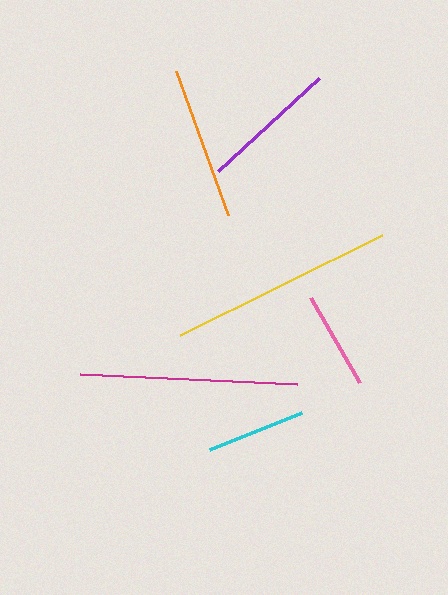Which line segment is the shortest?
The pink line is the shortest at approximately 99 pixels.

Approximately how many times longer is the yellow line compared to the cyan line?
The yellow line is approximately 2.3 times the length of the cyan line.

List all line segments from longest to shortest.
From longest to shortest: yellow, magenta, orange, purple, cyan, pink.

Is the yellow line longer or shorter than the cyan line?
The yellow line is longer than the cyan line.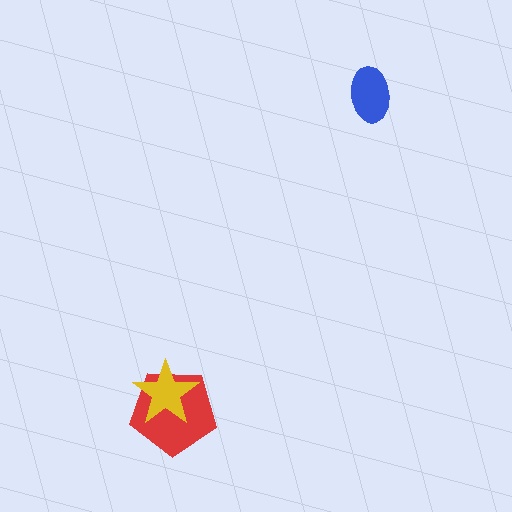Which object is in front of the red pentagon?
The yellow star is in front of the red pentagon.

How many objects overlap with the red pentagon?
1 object overlaps with the red pentagon.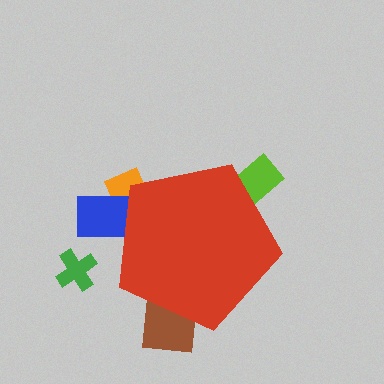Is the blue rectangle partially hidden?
Yes, the blue rectangle is partially hidden behind the red pentagon.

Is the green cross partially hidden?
No, the green cross is fully visible.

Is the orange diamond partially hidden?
Yes, the orange diamond is partially hidden behind the red pentagon.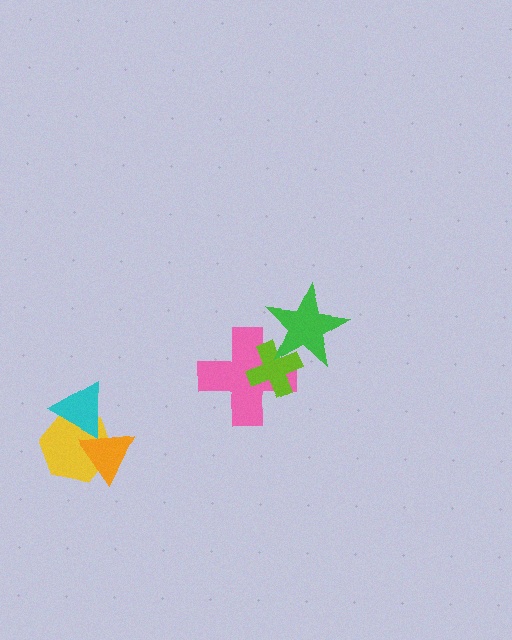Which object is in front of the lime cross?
The green star is in front of the lime cross.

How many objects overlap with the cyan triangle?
2 objects overlap with the cyan triangle.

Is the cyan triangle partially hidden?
Yes, it is partially covered by another shape.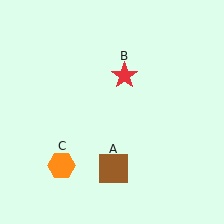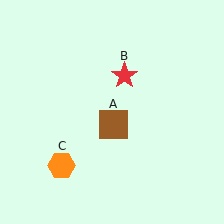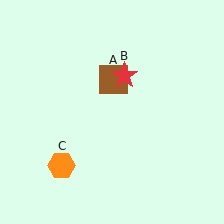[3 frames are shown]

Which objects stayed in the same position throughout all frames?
Red star (object B) and orange hexagon (object C) remained stationary.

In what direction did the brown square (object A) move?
The brown square (object A) moved up.